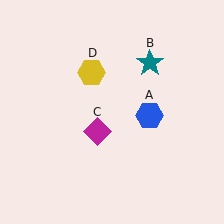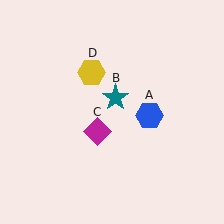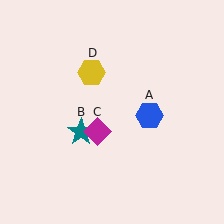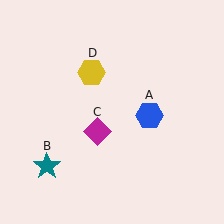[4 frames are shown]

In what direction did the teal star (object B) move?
The teal star (object B) moved down and to the left.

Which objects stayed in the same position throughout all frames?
Blue hexagon (object A) and magenta diamond (object C) and yellow hexagon (object D) remained stationary.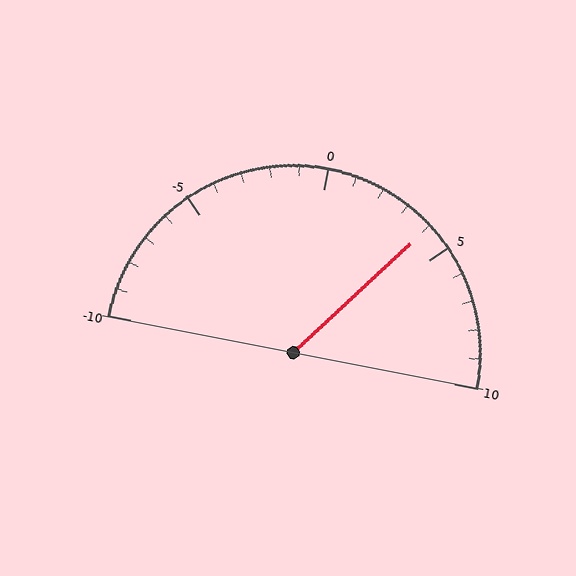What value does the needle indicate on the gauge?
The needle indicates approximately 4.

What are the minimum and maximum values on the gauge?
The gauge ranges from -10 to 10.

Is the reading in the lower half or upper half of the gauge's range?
The reading is in the upper half of the range (-10 to 10).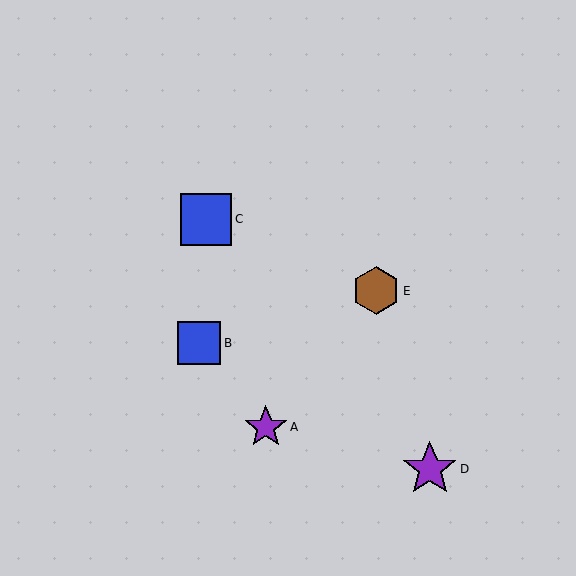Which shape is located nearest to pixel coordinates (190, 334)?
The blue square (labeled B) at (199, 343) is nearest to that location.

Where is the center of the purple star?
The center of the purple star is at (430, 469).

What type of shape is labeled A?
Shape A is a purple star.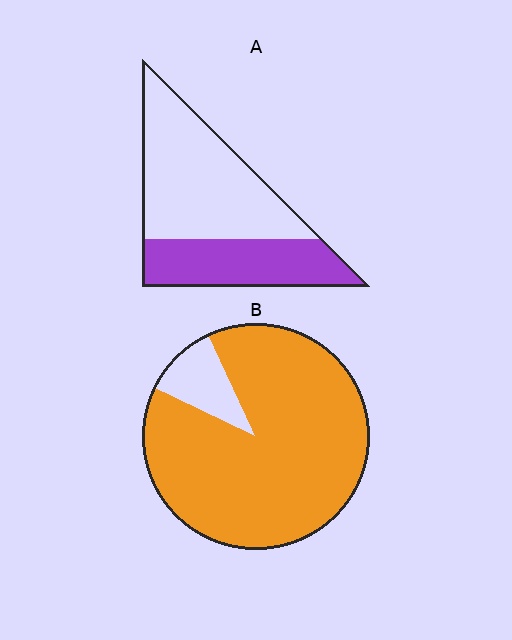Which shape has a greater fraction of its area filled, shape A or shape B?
Shape B.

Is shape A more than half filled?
No.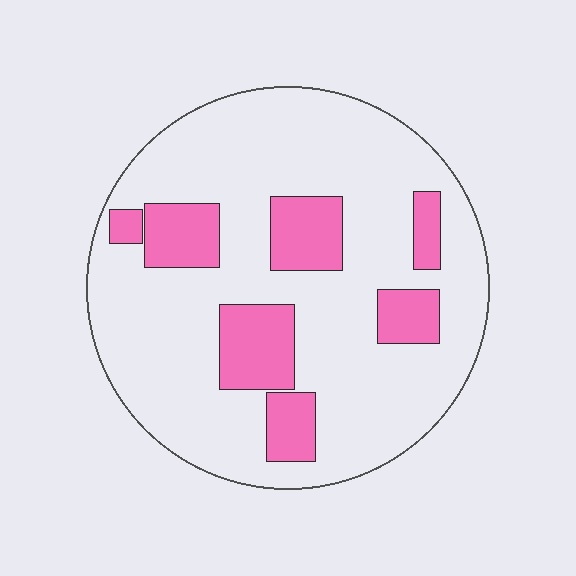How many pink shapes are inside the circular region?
7.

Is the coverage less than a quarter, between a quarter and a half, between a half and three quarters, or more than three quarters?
Less than a quarter.